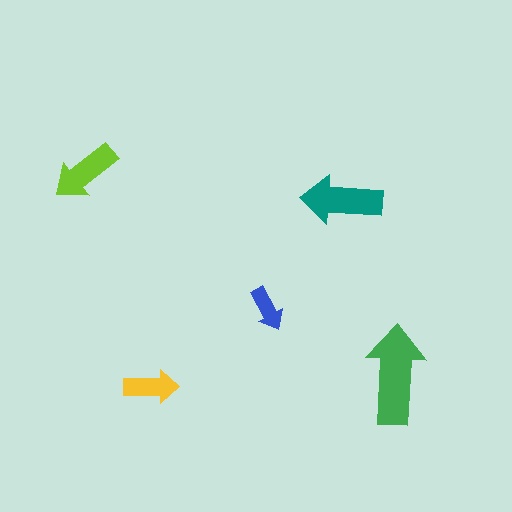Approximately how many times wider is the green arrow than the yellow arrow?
About 2 times wider.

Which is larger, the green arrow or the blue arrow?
The green one.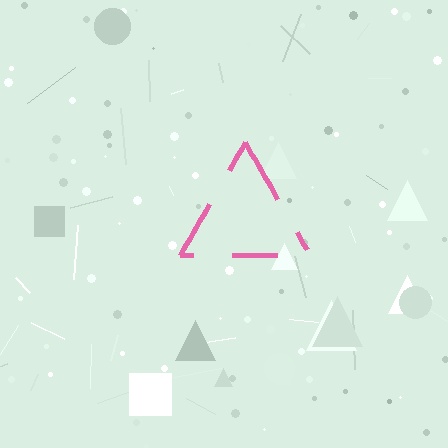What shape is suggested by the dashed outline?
The dashed outline suggests a triangle.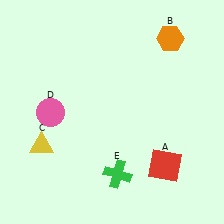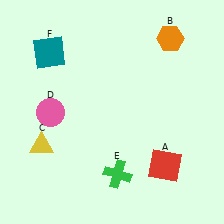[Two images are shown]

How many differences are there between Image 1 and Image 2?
There is 1 difference between the two images.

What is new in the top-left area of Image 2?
A teal square (F) was added in the top-left area of Image 2.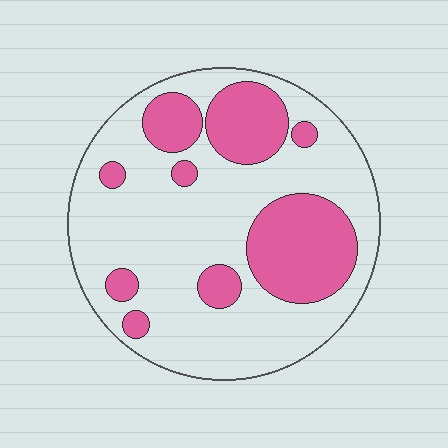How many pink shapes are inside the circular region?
9.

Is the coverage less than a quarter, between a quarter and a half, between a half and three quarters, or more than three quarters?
Between a quarter and a half.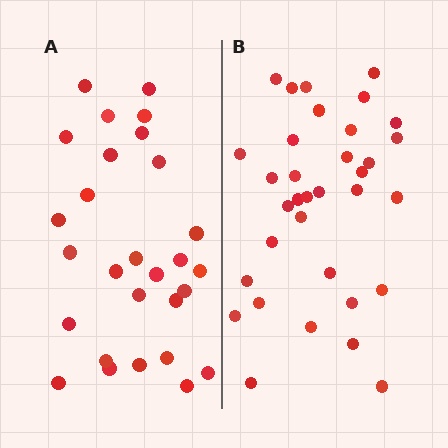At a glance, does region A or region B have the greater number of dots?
Region B (the right region) has more dots.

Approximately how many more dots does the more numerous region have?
Region B has about 6 more dots than region A.